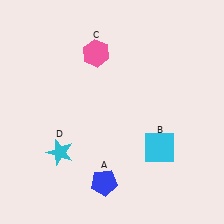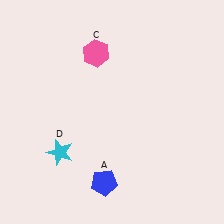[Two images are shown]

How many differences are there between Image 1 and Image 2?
There is 1 difference between the two images.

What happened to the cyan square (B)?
The cyan square (B) was removed in Image 2. It was in the bottom-right area of Image 1.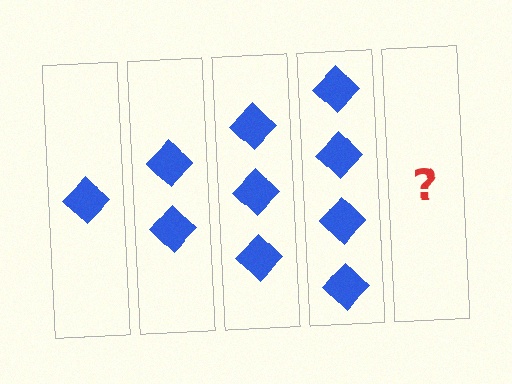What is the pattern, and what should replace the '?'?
The pattern is that each step adds one more diamond. The '?' should be 5 diamonds.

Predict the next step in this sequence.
The next step is 5 diamonds.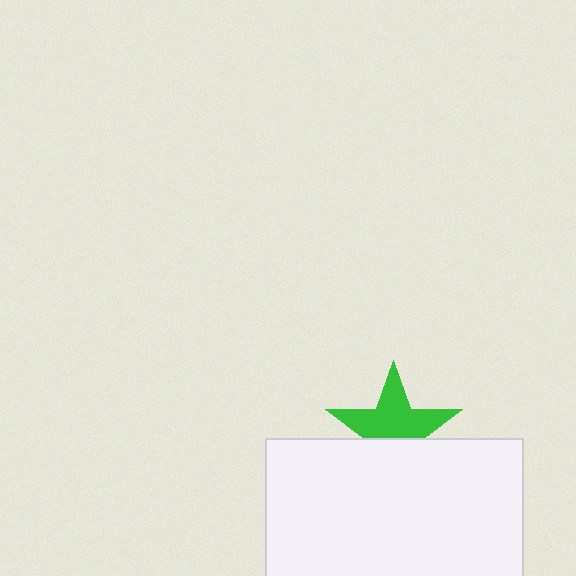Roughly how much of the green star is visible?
About half of it is visible (roughly 60%).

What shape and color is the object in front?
The object in front is a white rectangle.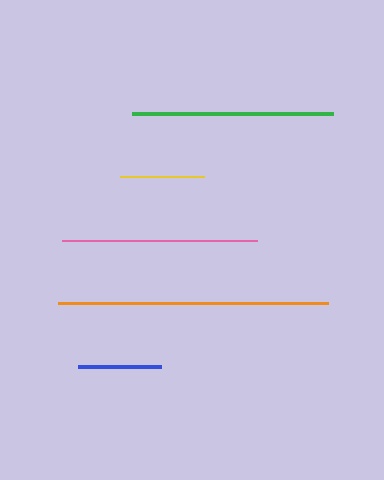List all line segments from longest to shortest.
From longest to shortest: orange, green, pink, yellow, blue.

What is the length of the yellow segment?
The yellow segment is approximately 84 pixels long.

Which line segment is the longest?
The orange line is the longest at approximately 270 pixels.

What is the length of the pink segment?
The pink segment is approximately 196 pixels long.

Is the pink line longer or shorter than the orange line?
The orange line is longer than the pink line.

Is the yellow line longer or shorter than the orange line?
The orange line is longer than the yellow line.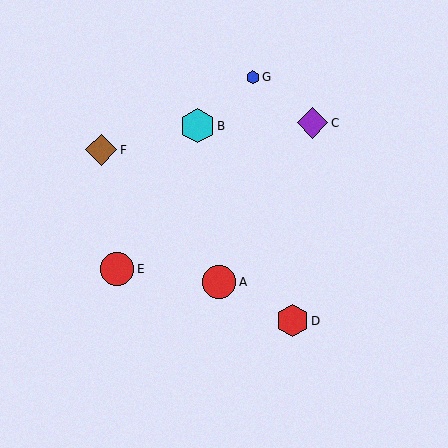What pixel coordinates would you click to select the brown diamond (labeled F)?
Click at (101, 150) to select the brown diamond F.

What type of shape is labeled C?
Shape C is a purple diamond.